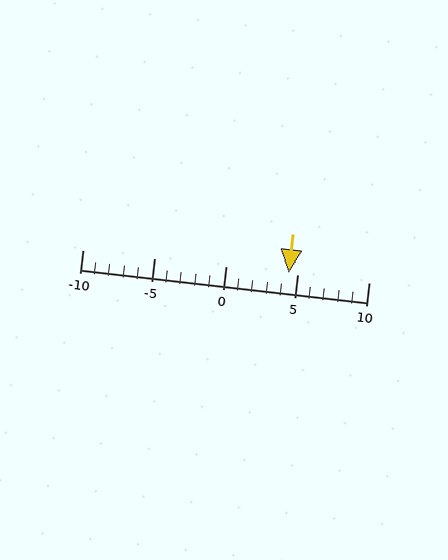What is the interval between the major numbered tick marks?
The major tick marks are spaced 5 units apart.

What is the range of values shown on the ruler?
The ruler shows values from -10 to 10.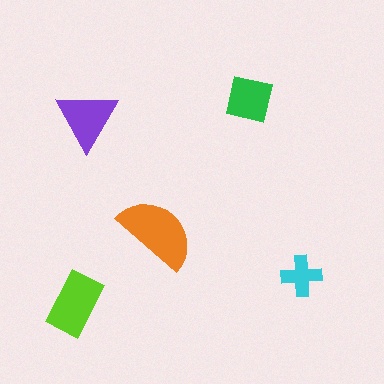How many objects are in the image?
There are 5 objects in the image.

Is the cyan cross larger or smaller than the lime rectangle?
Smaller.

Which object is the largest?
The orange semicircle.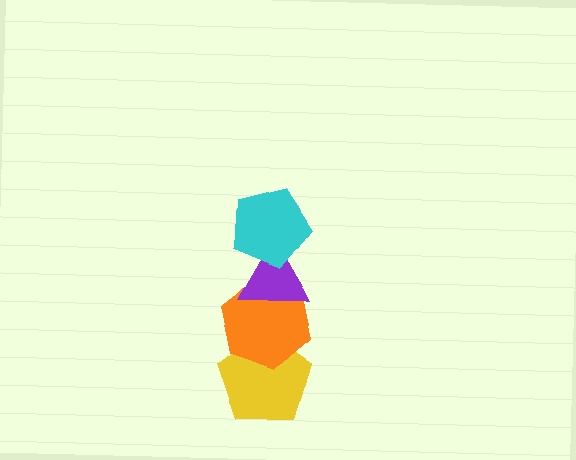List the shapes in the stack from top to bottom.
From top to bottom: the cyan pentagon, the purple triangle, the orange hexagon, the yellow pentagon.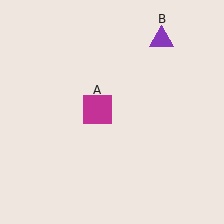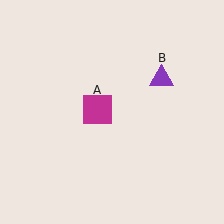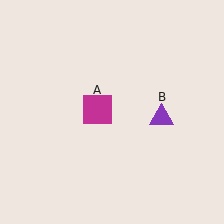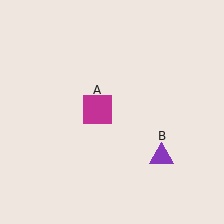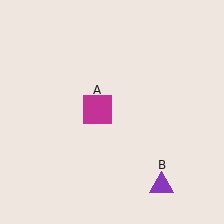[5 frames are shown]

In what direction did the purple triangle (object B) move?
The purple triangle (object B) moved down.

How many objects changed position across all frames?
1 object changed position: purple triangle (object B).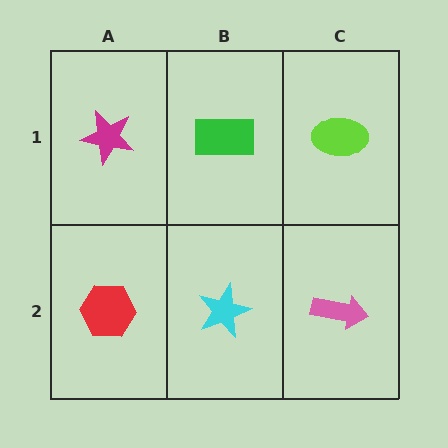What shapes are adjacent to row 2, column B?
A green rectangle (row 1, column B), a red hexagon (row 2, column A), a pink arrow (row 2, column C).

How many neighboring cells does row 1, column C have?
2.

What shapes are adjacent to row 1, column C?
A pink arrow (row 2, column C), a green rectangle (row 1, column B).